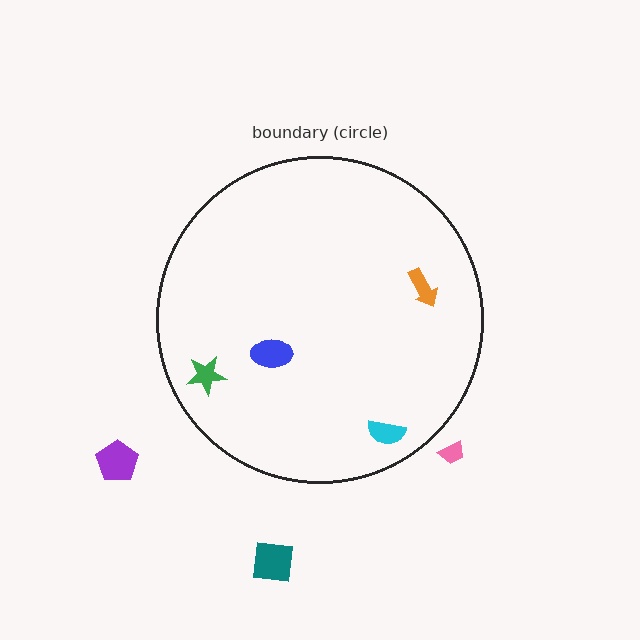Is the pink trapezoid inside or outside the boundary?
Outside.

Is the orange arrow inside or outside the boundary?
Inside.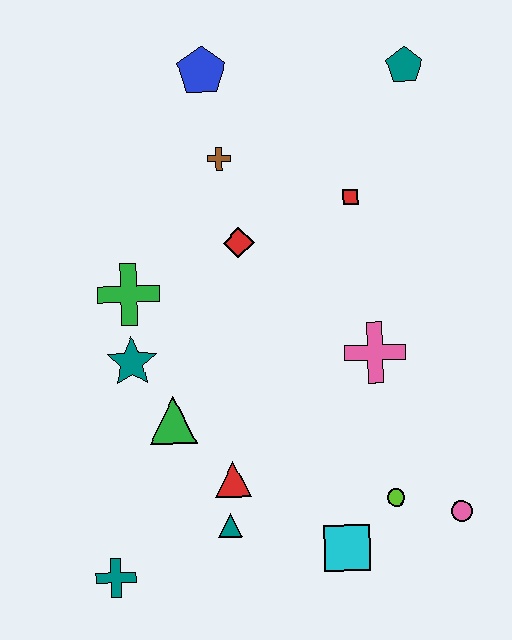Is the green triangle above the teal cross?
Yes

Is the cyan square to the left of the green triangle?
No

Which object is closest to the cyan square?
The lime circle is closest to the cyan square.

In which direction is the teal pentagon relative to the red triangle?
The teal pentagon is above the red triangle.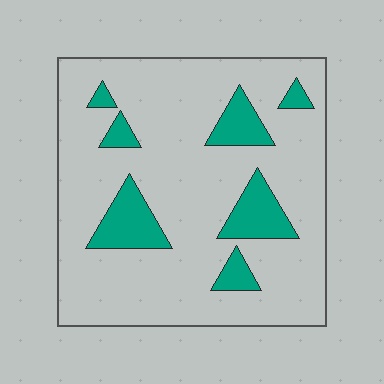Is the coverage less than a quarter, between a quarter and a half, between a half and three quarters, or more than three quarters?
Less than a quarter.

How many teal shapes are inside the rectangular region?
7.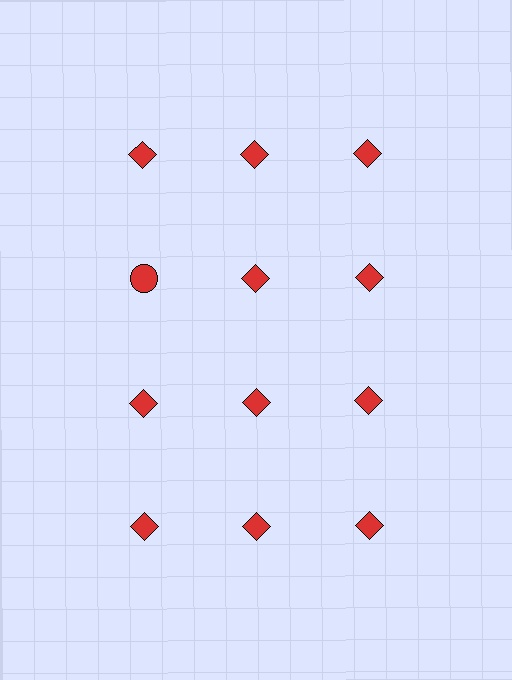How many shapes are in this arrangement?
There are 12 shapes arranged in a grid pattern.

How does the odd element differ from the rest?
It has a different shape: circle instead of diamond.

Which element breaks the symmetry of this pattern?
The red circle in the second row, leftmost column breaks the symmetry. All other shapes are red diamonds.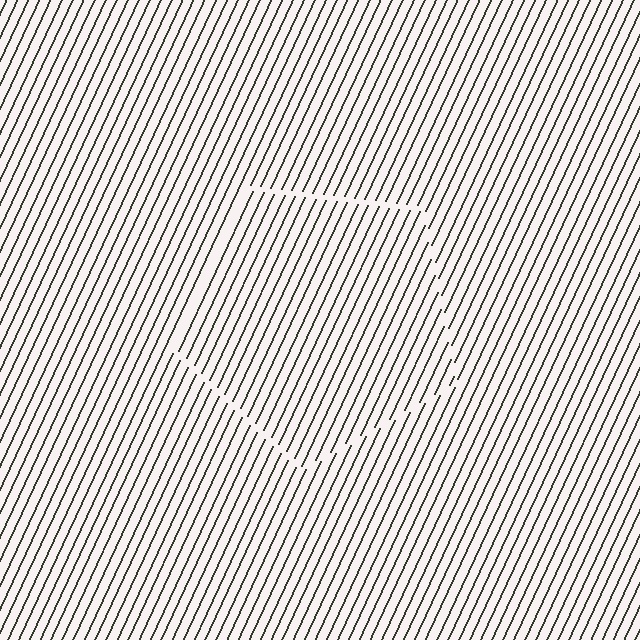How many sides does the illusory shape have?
5 sides — the line-ends trace a pentagon.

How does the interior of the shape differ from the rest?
The interior of the shape contains the same grating, shifted by half a period — the contour is defined by the phase discontinuity where line-ends from the inner and outer gratings abut.